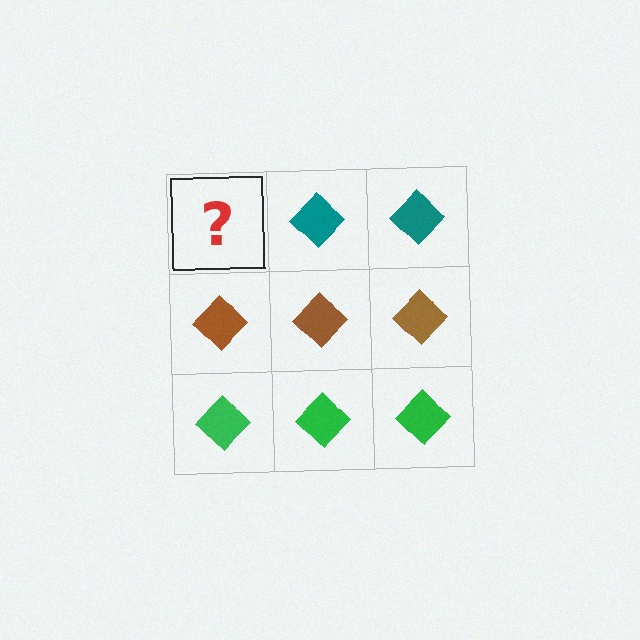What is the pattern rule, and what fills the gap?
The rule is that each row has a consistent color. The gap should be filled with a teal diamond.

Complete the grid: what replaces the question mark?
The question mark should be replaced with a teal diamond.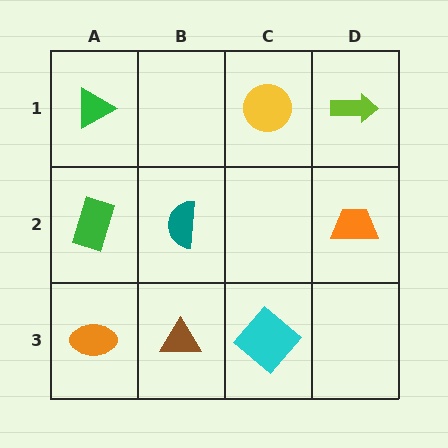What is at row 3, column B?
A brown triangle.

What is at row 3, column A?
An orange ellipse.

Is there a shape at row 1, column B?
No, that cell is empty.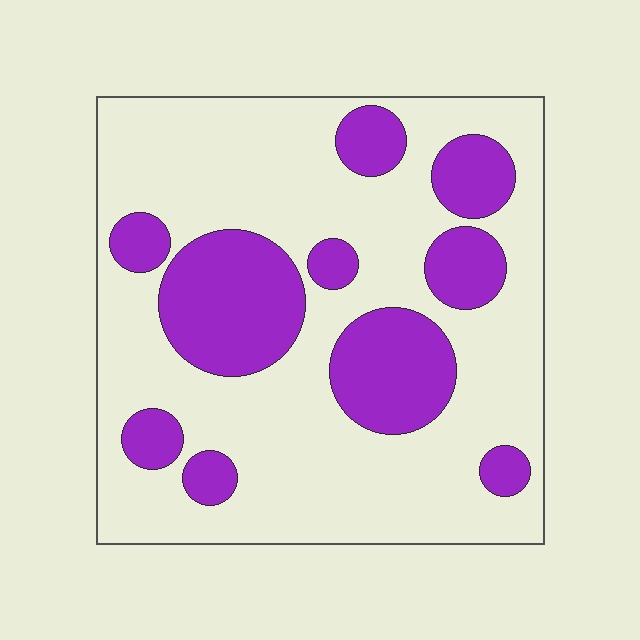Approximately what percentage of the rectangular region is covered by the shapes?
Approximately 30%.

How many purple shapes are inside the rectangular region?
10.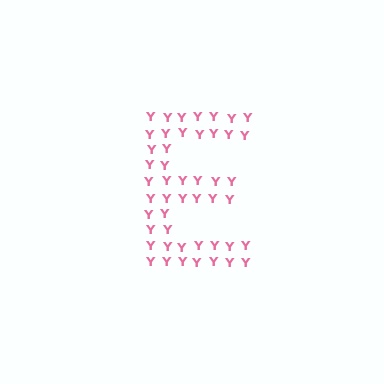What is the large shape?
The large shape is the letter E.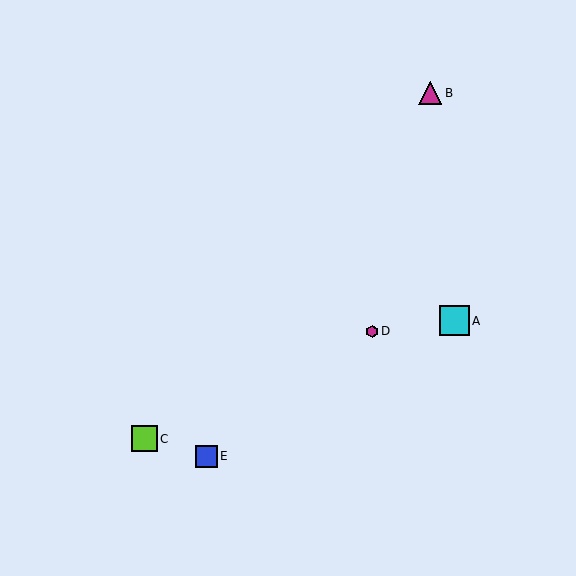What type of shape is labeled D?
Shape D is a magenta hexagon.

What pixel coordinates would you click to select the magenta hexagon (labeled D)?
Click at (372, 331) to select the magenta hexagon D.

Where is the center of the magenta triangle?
The center of the magenta triangle is at (430, 93).